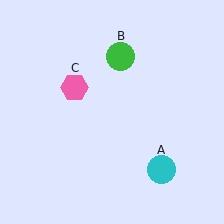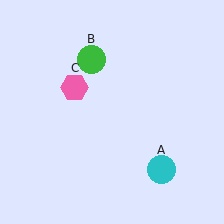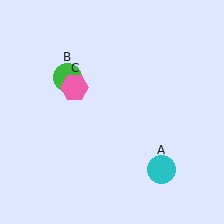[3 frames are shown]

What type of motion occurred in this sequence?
The green circle (object B) rotated counterclockwise around the center of the scene.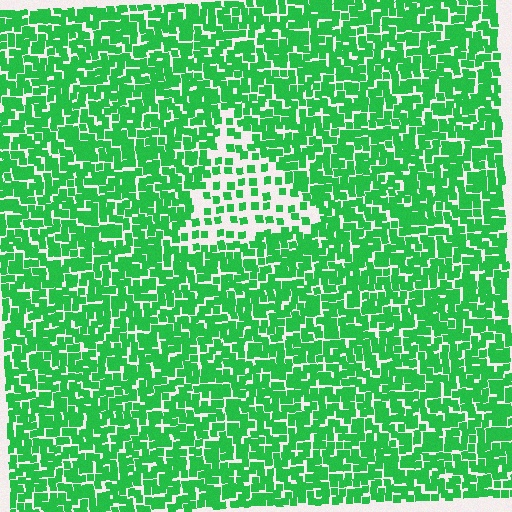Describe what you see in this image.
The image contains small green elements arranged at two different densities. A triangle-shaped region is visible where the elements are less densely packed than the surrounding area.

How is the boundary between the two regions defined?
The boundary is defined by a change in element density (approximately 2.6x ratio). All elements are the same color, size, and shape.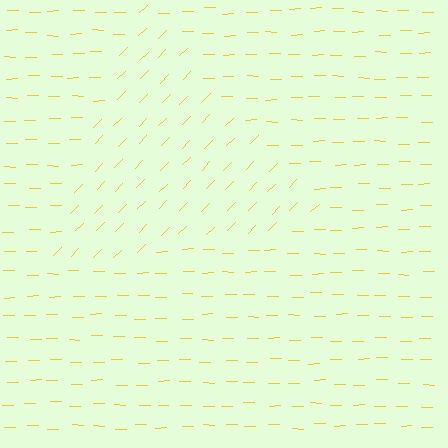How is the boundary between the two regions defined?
The boundary is defined purely by a change in line orientation (approximately 45 degrees difference). All lines are the same color and thickness.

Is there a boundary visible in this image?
Yes, there is a texture boundary formed by a change in line orientation.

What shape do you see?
I see a triangle.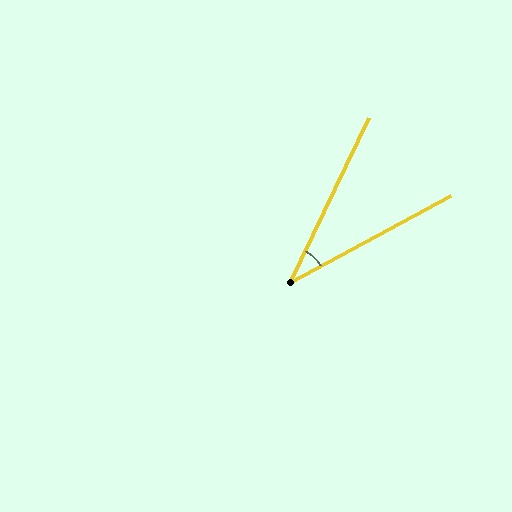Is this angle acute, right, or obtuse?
It is acute.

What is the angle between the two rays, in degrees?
Approximately 36 degrees.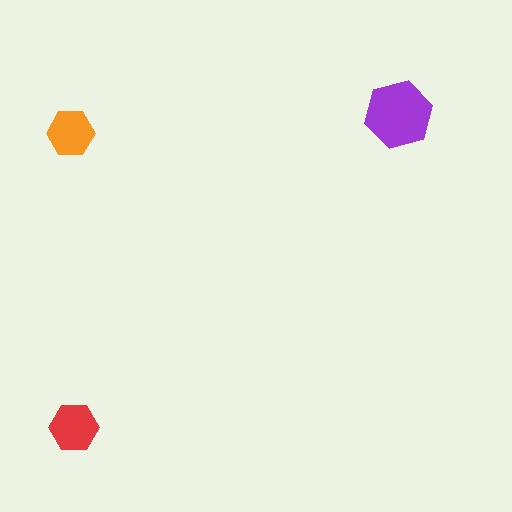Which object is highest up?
The purple hexagon is topmost.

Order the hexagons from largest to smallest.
the purple one, the red one, the orange one.